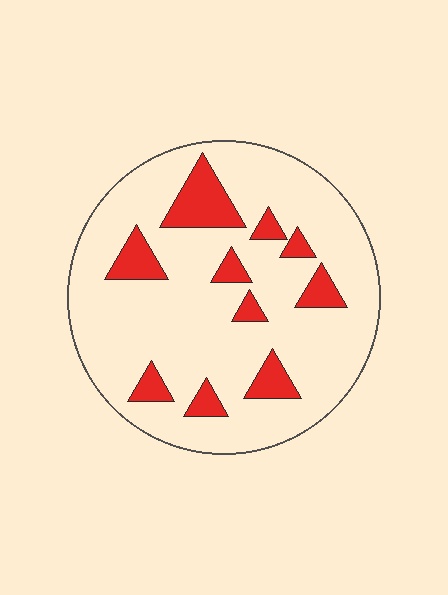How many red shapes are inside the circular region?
10.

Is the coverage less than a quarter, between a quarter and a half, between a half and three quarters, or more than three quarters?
Less than a quarter.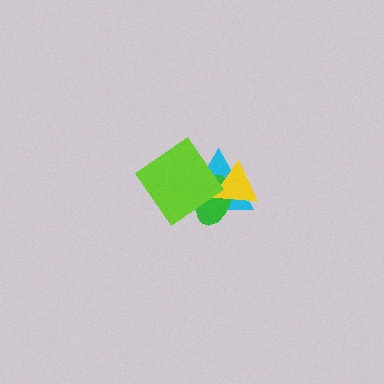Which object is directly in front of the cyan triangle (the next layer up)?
The green ellipse is directly in front of the cyan triangle.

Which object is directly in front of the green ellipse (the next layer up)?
The yellow triangle is directly in front of the green ellipse.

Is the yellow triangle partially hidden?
Yes, it is partially covered by another shape.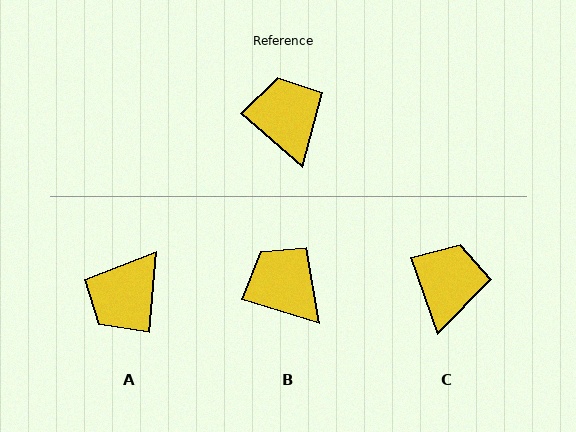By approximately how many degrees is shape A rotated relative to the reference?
Approximately 126 degrees counter-clockwise.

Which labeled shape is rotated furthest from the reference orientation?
A, about 126 degrees away.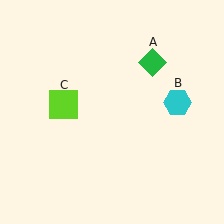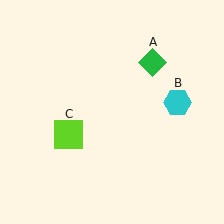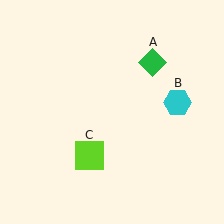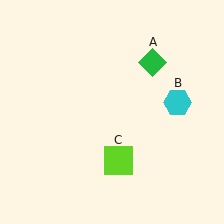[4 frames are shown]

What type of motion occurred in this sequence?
The lime square (object C) rotated counterclockwise around the center of the scene.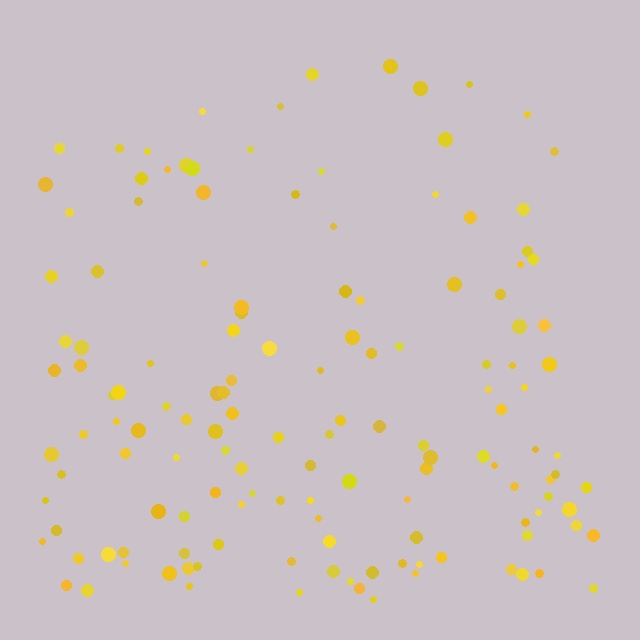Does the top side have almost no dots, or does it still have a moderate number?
Still a moderate number, just noticeably fewer than the bottom.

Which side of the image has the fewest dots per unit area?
The top.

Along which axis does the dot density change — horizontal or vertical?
Vertical.